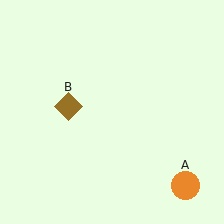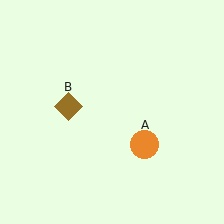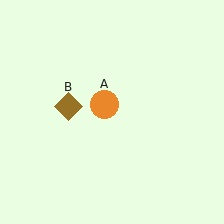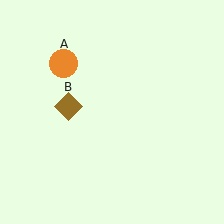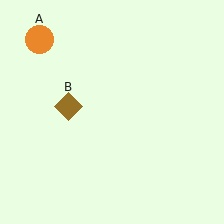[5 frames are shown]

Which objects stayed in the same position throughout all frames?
Brown diamond (object B) remained stationary.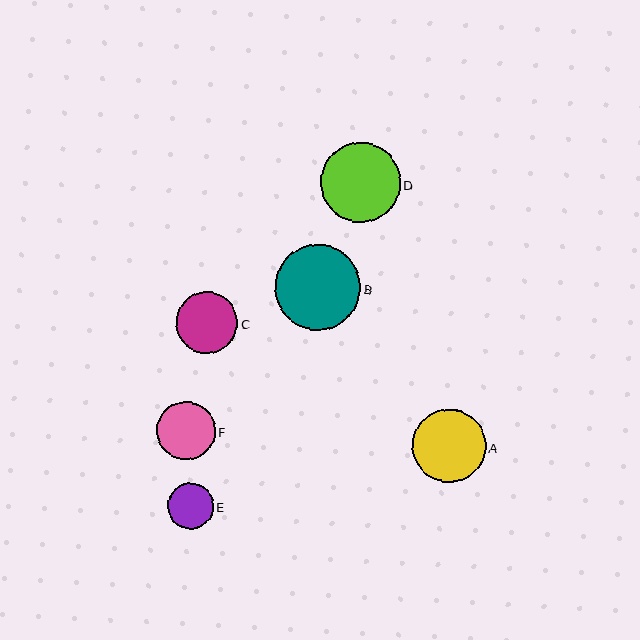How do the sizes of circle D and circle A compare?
Circle D and circle A are approximately the same size.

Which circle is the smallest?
Circle E is the smallest with a size of approximately 46 pixels.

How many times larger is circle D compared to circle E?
Circle D is approximately 1.7 times the size of circle E.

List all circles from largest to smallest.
From largest to smallest: B, D, A, C, F, E.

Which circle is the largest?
Circle B is the largest with a size of approximately 86 pixels.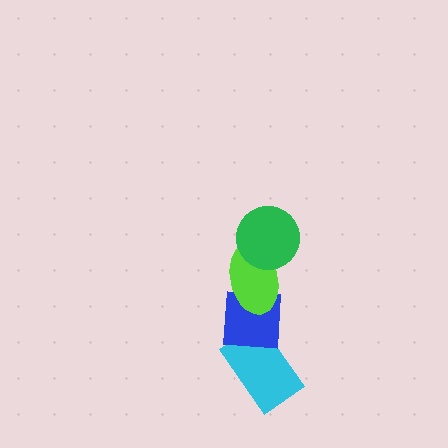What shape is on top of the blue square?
The lime ellipse is on top of the blue square.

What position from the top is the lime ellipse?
The lime ellipse is 2nd from the top.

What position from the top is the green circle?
The green circle is 1st from the top.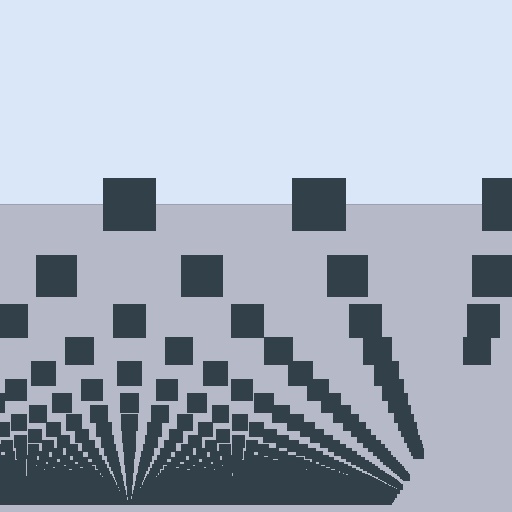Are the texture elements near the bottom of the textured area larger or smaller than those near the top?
Smaller. The gradient is inverted — elements near the bottom are smaller and denser.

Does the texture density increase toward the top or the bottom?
Density increases toward the bottom.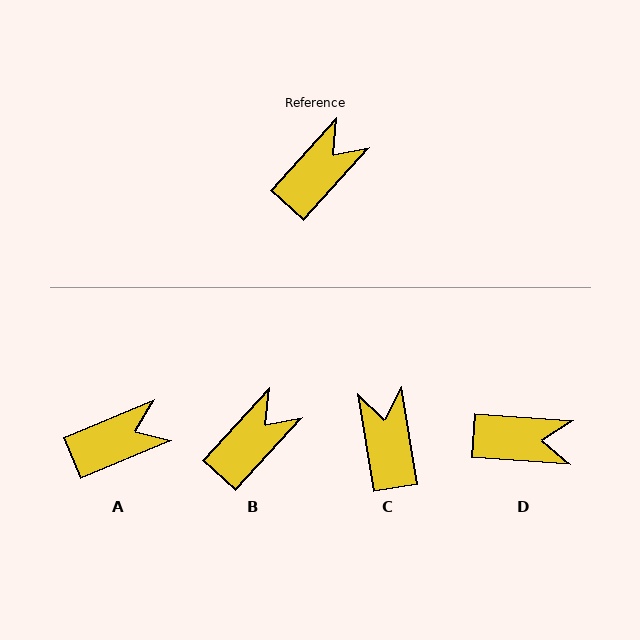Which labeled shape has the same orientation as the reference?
B.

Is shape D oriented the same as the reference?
No, it is off by about 52 degrees.